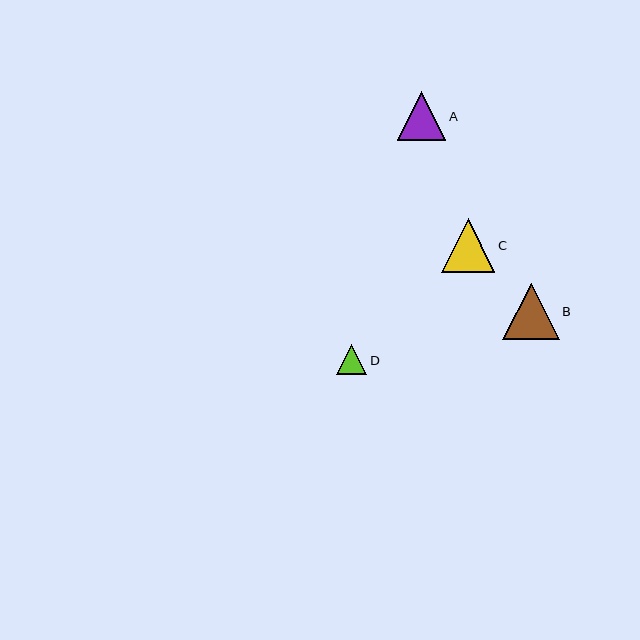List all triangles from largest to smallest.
From largest to smallest: B, C, A, D.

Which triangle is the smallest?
Triangle D is the smallest with a size of approximately 30 pixels.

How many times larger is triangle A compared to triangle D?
Triangle A is approximately 1.6 times the size of triangle D.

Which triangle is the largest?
Triangle B is the largest with a size of approximately 56 pixels.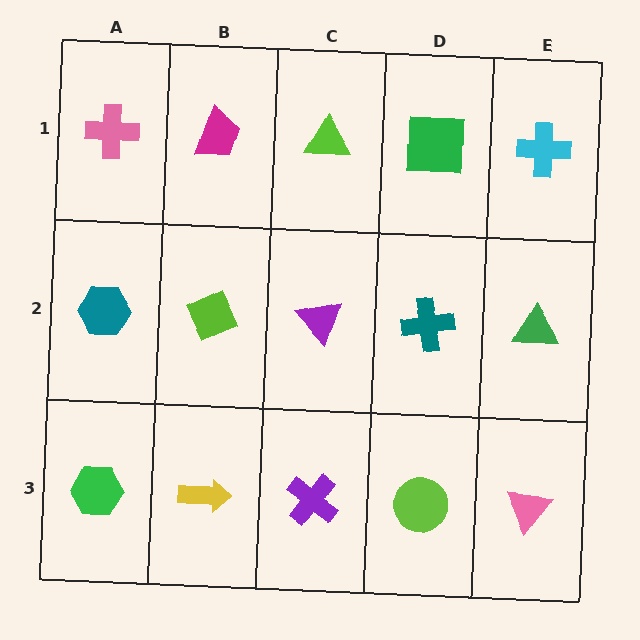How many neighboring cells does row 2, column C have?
4.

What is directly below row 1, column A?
A teal hexagon.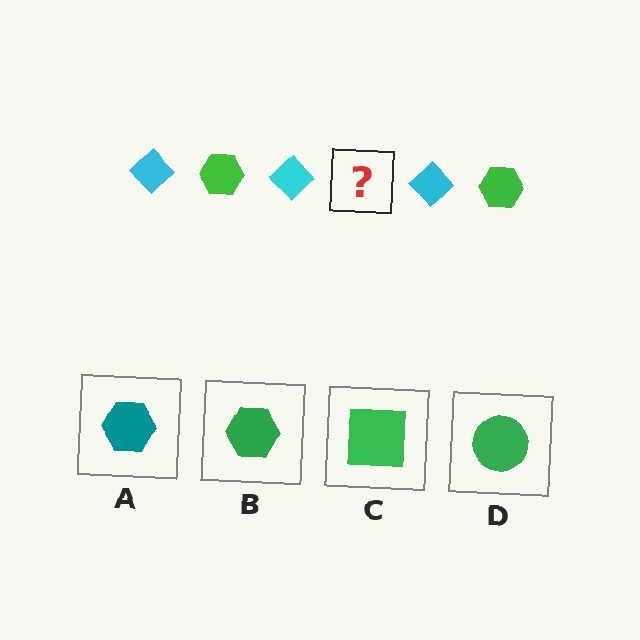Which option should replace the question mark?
Option B.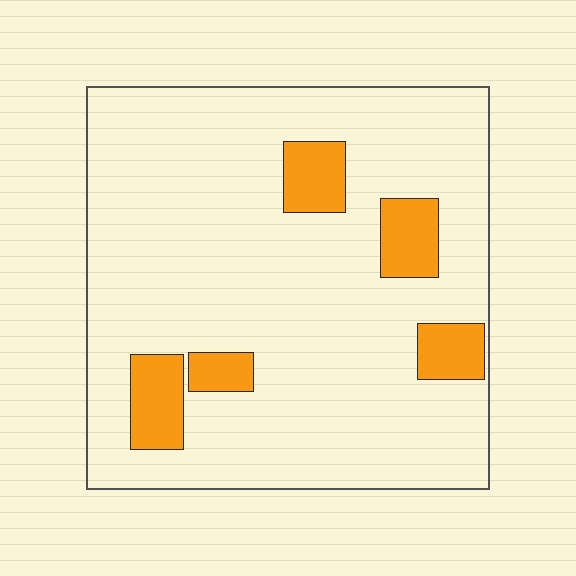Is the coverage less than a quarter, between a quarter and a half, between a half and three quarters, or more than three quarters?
Less than a quarter.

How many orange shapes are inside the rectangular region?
5.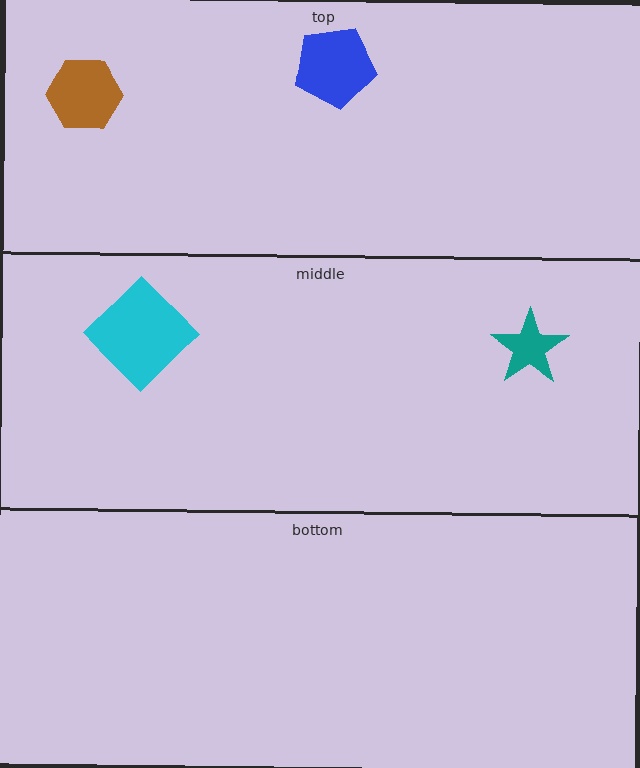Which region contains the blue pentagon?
The top region.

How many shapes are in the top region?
2.